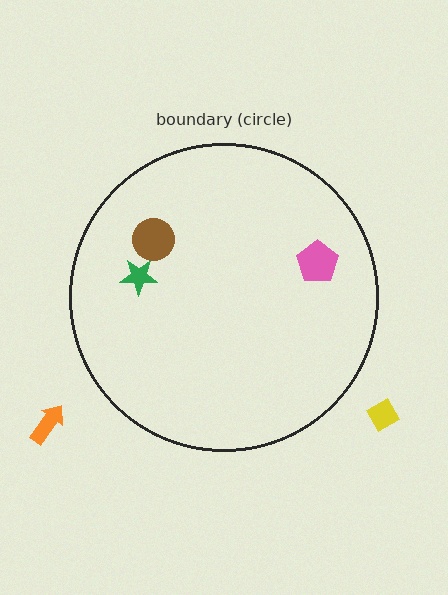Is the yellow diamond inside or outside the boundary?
Outside.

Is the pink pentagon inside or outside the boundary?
Inside.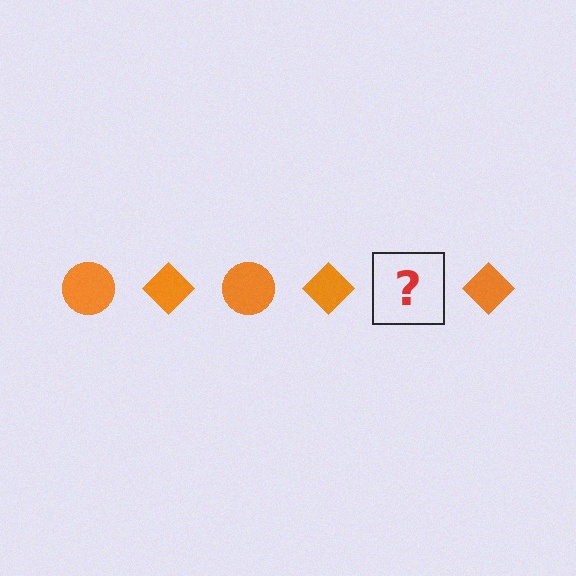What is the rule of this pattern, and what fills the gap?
The rule is that the pattern cycles through circle, diamond shapes in orange. The gap should be filled with an orange circle.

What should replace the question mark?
The question mark should be replaced with an orange circle.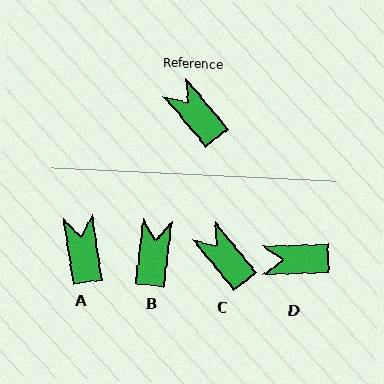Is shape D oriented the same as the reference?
No, it is off by about 52 degrees.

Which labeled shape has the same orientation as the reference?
C.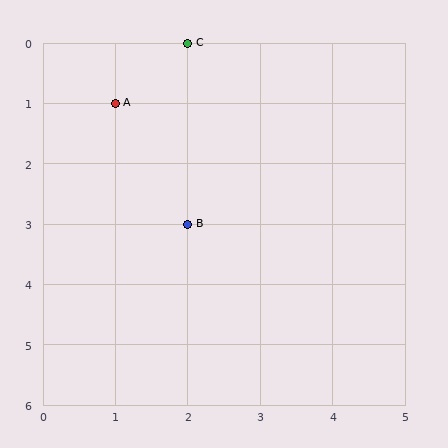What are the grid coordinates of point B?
Point B is at grid coordinates (2, 3).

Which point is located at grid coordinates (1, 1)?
Point A is at (1, 1).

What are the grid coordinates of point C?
Point C is at grid coordinates (2, 0).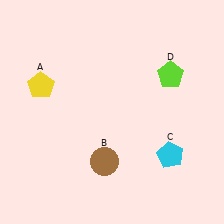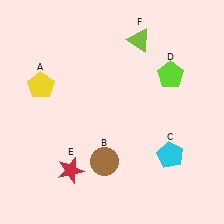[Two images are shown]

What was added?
A red star (E), a lime triangle (F) were added in Image 2.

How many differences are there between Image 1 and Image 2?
There are 2 differences between the two images.